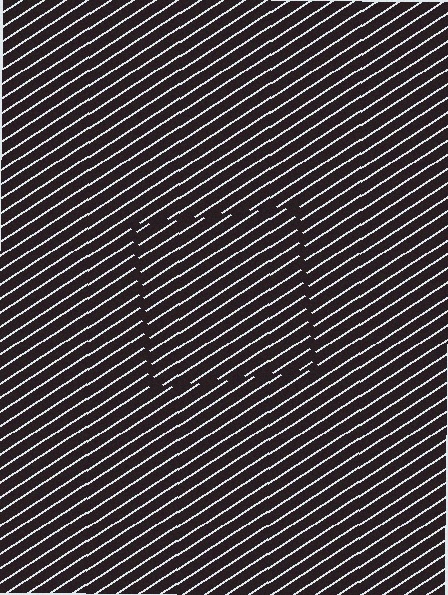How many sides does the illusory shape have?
4 sides — the line-ends trace a square.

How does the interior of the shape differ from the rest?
The interior of the shape contains the same grating, shifted by half a period — the contour is defined by the phase discontinuity where line-ends from the inner and outer gratings abut.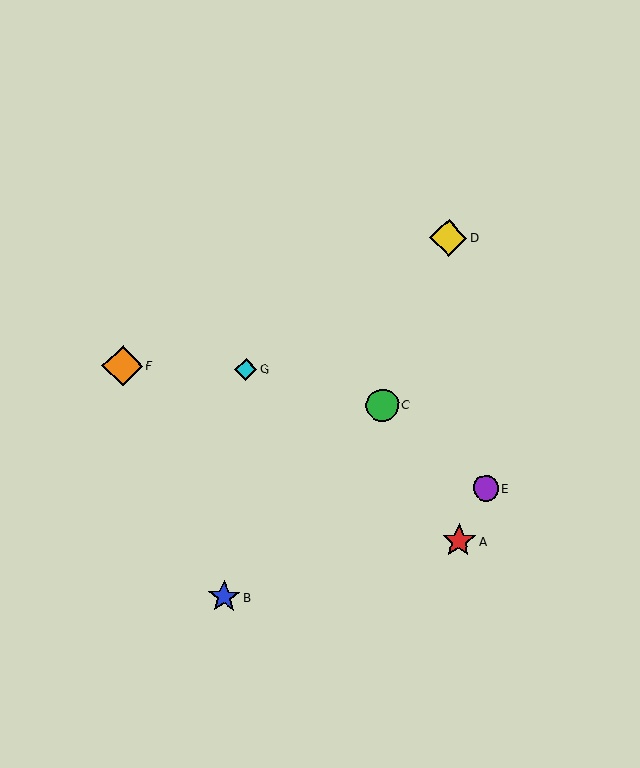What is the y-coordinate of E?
Object E is at y≈488.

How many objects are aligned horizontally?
2 objects (F, G) are aligned horizontally.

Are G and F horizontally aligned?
Yes, both are at y≈369.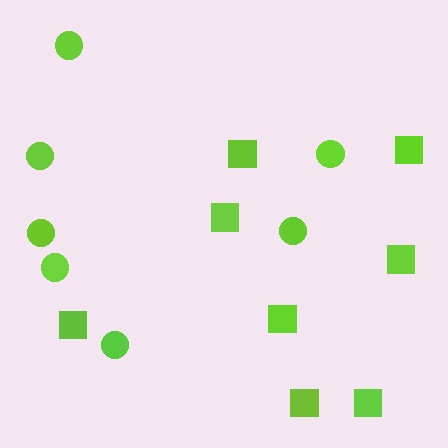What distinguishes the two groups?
There are 2 groups: one group of circles (7) and one group of squares (8).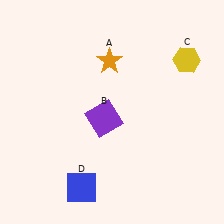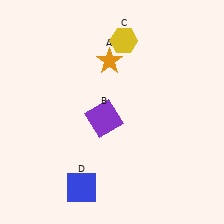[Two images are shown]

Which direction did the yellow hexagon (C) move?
The yellow hexagon (C) moved left.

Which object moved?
The yellow hexagon (C) moved left.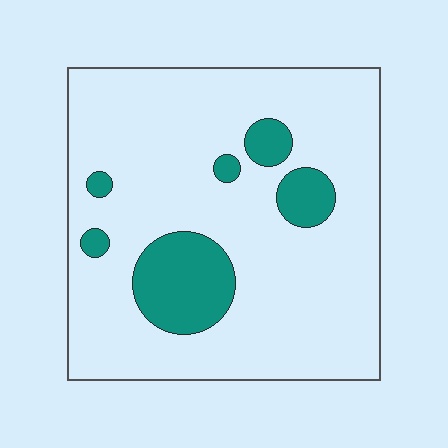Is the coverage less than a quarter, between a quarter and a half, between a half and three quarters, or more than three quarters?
Less than a quarter.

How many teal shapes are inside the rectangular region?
6.